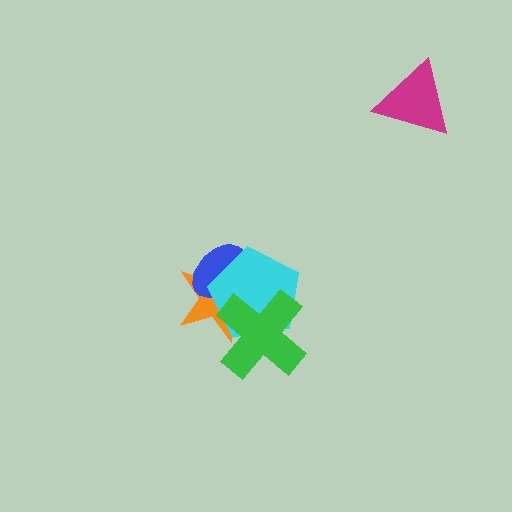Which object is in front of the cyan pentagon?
The green cross is in front of the cyan pentagon.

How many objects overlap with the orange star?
3 objects overlap with the orange star.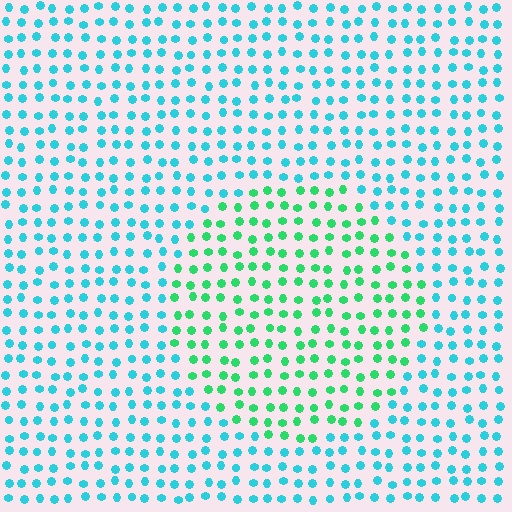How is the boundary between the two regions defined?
The boundary is defined purely by a slight shift in hue (about 43 degrees). Spacing, size, and orientation are identical on both sides.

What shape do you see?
I see a circle.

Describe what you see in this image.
The image is filled with small cyan elements in a uniform arrangement. A circle-shaped region is visible where the elements are tinted to a slightly different hue, forming a subtle color boundary.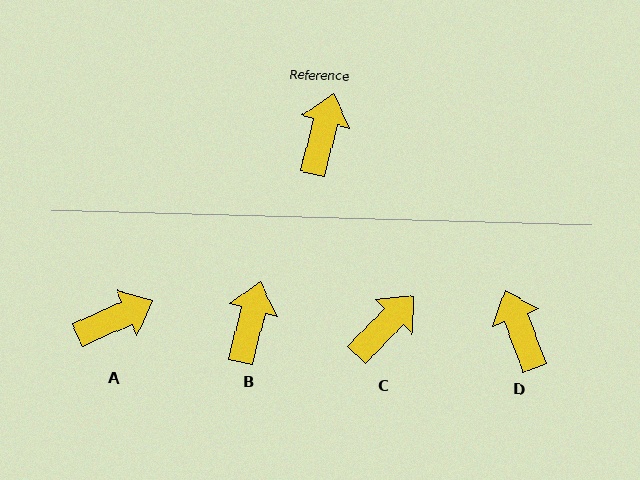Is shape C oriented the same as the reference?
No, it is off by about 30 degrees.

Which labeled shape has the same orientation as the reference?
B.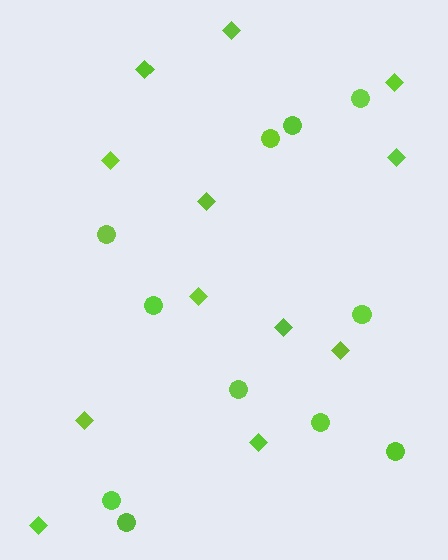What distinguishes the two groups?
There are 2 groups: one group of diamonds (12) and one group of circles (11).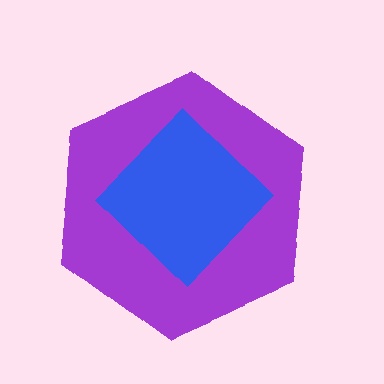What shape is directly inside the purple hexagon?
The blue diamond.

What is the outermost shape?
The purple hexagon.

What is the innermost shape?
The blue diamond.